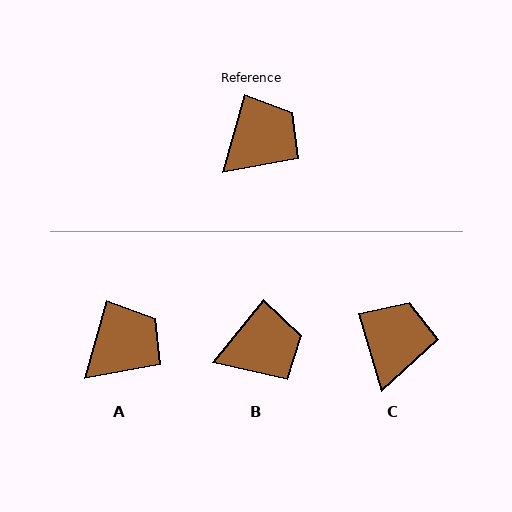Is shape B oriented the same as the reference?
No, it is off by about 24 degrees.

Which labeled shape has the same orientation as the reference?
A.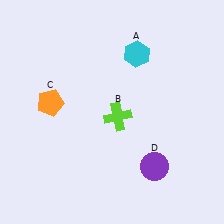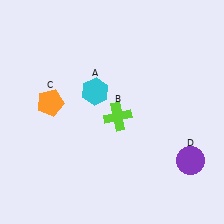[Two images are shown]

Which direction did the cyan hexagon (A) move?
The cyan hexagon (A) moved left.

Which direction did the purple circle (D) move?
The purple circle (D) moved right.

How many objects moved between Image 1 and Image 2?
2 objects moved between the two images.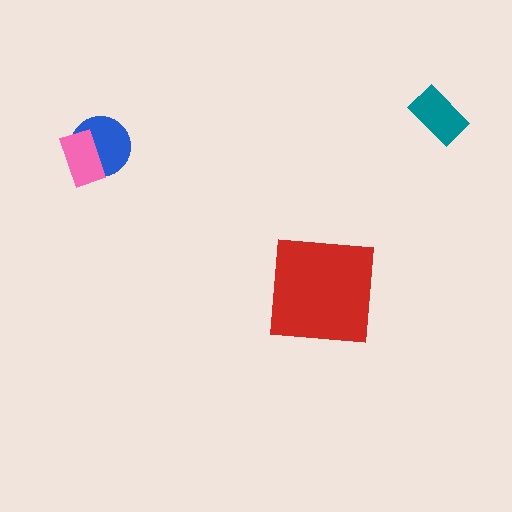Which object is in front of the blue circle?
The pink rectangle is in front of the blue circle.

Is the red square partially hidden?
No, no other shape covers it.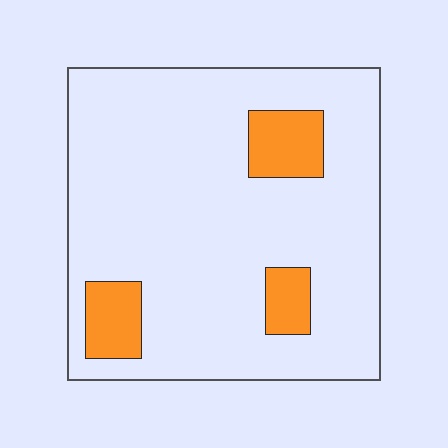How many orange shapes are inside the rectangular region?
3.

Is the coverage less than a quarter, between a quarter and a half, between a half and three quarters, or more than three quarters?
Less than a quarter.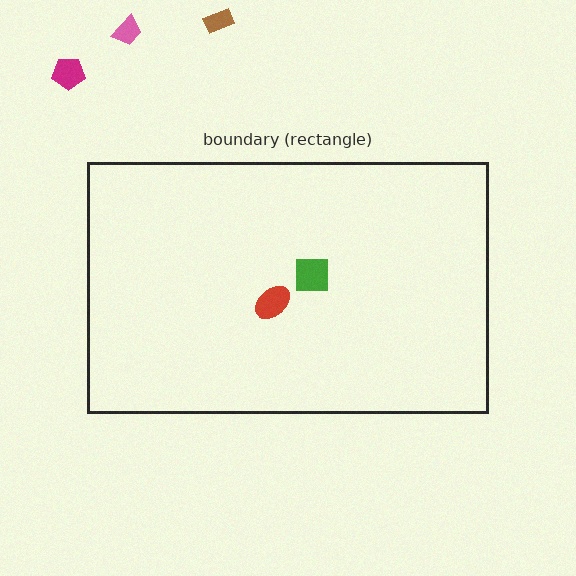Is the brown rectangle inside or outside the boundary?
Outside.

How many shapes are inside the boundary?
2 inside, 3 outside.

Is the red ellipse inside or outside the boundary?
Inside.